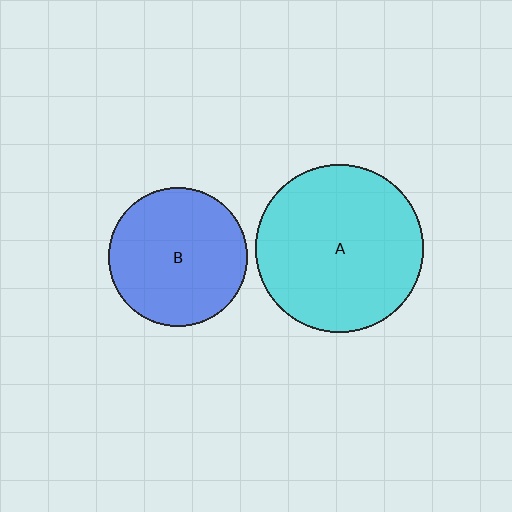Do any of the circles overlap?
No, none of the circles overlap.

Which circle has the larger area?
Circle A (cyan).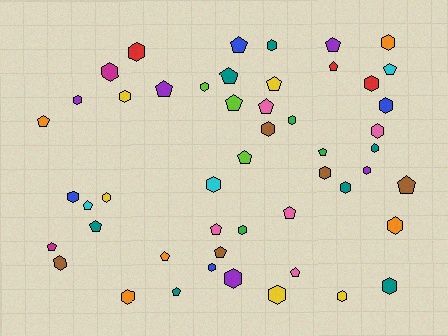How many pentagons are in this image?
There are 22 pentagons.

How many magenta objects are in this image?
There are 2 magenta objects.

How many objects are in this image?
There are 50 objects.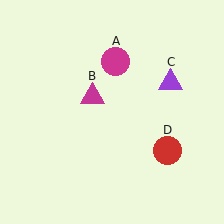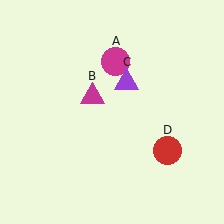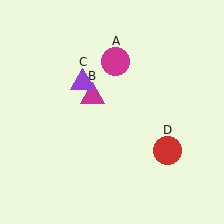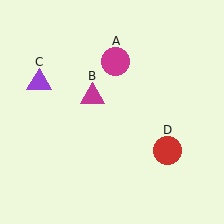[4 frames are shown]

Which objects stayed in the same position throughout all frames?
Magenta circle (object A) and magenta triangle (object B) and red circle (object D) remained stationary.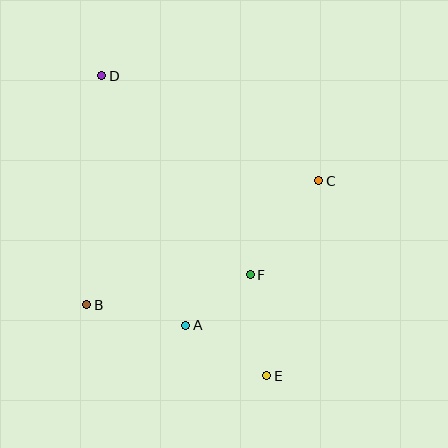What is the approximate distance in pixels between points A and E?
The distance between A and E is approximately 95 pixels.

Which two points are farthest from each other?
Points D and E are farthest from each other.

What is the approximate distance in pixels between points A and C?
The distance between A and C is approximately 196 pixels.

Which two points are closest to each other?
Points A and F are closest to each other.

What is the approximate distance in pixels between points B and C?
The distance between B and C is approximately 263 pixels.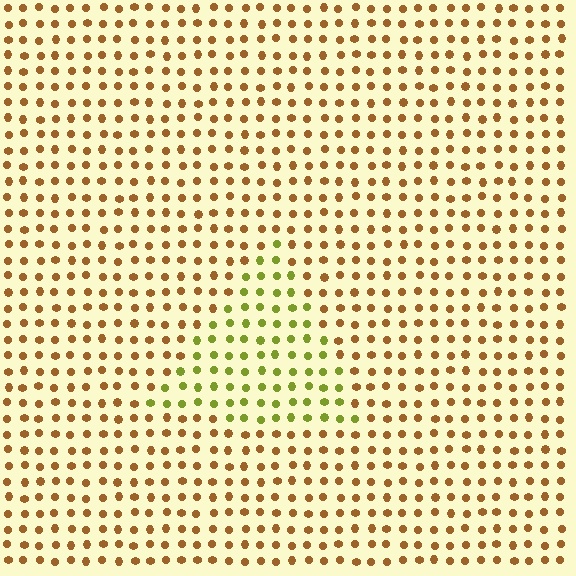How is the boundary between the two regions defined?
The boundary is defined purely by a slight shift in hue (about 47 degrees). Spacing, size, and orientation are identical on both sides.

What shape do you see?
I see a triangle.